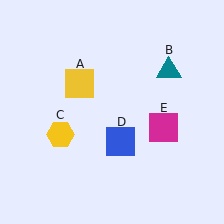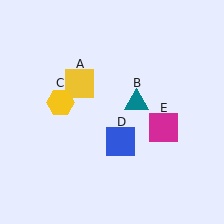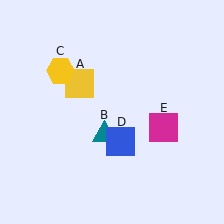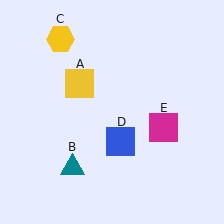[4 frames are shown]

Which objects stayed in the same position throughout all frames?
Yellow square (object A) and blue square (object D) and magenta square (object E) remained stationary.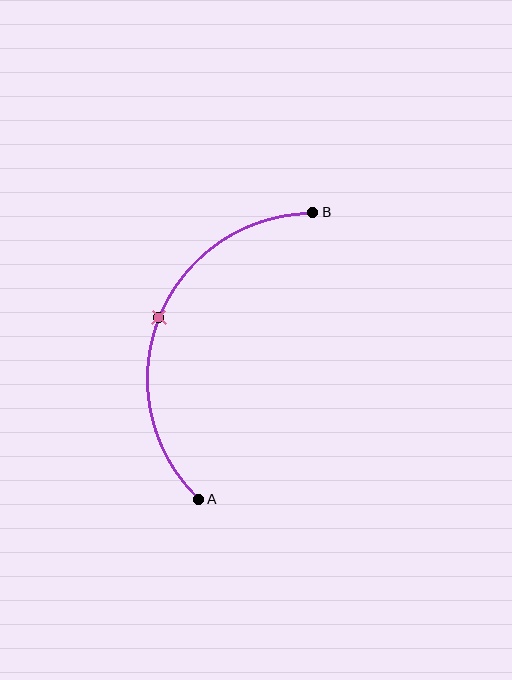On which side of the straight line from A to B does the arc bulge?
The arc bulges to the left of the straight line connecting A and B.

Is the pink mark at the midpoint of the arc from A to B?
Yes. The pink mark lies on the arc at equal arc-length from both A and B — it is the arc midpoint.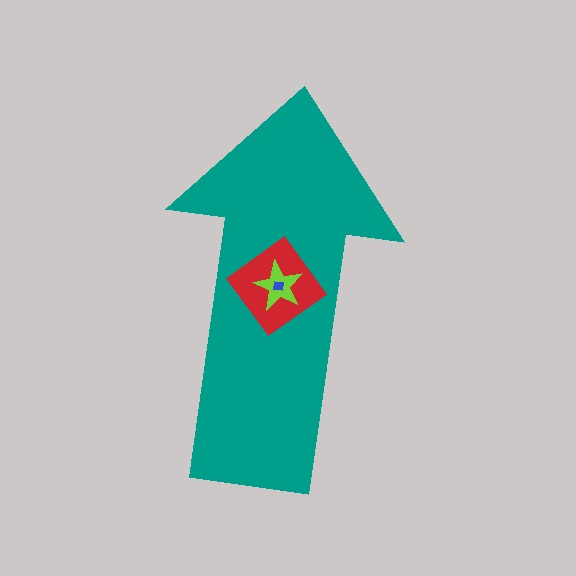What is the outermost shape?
The teal arrow.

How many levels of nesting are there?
4.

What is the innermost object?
The blue square.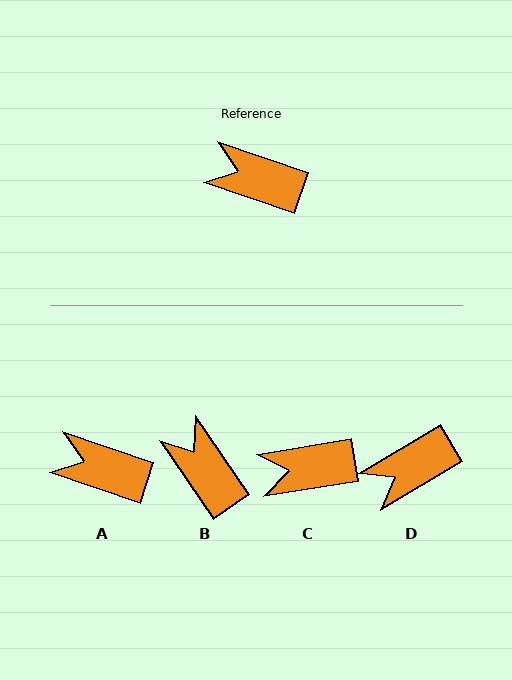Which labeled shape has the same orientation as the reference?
A.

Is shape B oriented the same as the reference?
No, it is off by about 37 degrees.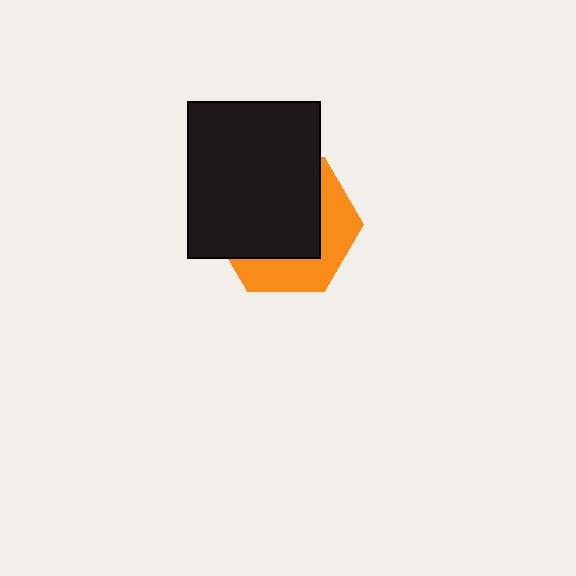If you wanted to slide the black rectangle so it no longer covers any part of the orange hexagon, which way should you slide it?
Slide it toward the upper-left — that is the most direct way to separate the two shapes.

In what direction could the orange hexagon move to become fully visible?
The orange hexagon could move toward the lower-right. That would shift it out from behind the black rectangle entirely.